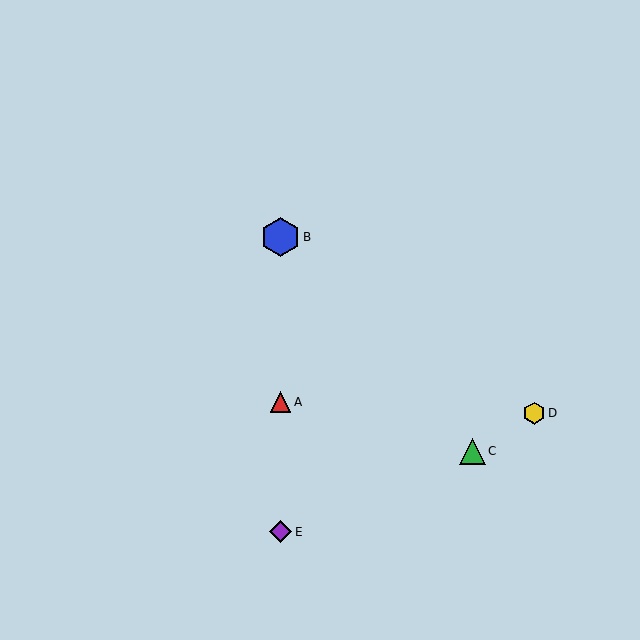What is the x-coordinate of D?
Object D is at x≈534.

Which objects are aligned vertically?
Objects A, B, E are aligned vertically.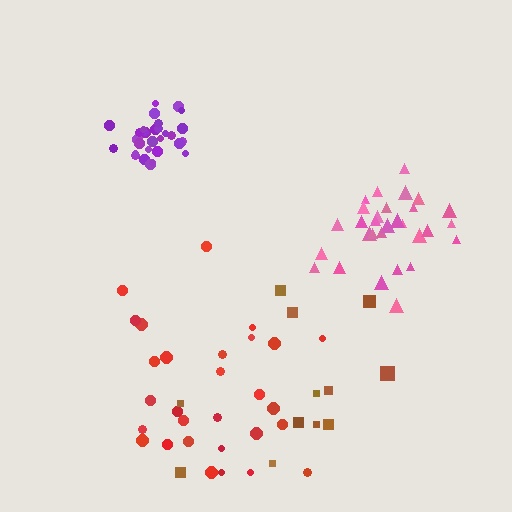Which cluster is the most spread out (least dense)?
Brown.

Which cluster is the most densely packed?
Purple.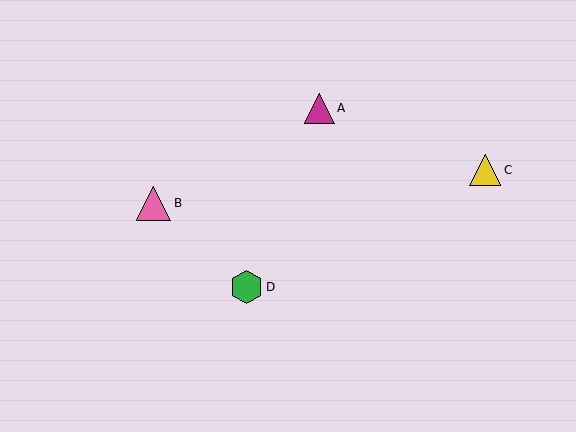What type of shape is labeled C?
Shape C is a yellow triangle.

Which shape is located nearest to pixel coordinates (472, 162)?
The yellow triangle (labeled C) at (485, 170) is nearest to that location.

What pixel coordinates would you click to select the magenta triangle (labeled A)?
Click at (320, 108) to select the magenta triangle A.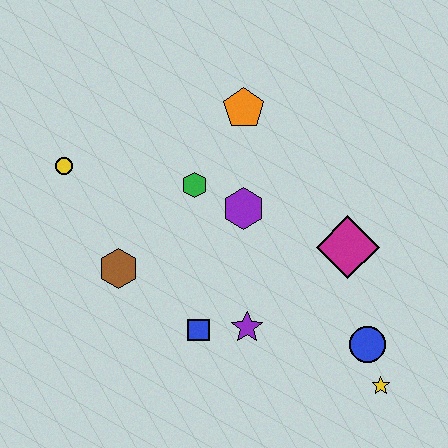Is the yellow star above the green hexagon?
No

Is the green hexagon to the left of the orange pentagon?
Yes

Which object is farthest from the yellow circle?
The yellow star is farthest from the yellow circle.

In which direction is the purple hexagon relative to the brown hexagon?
The purple hexagon is to the right of the brown hexagon.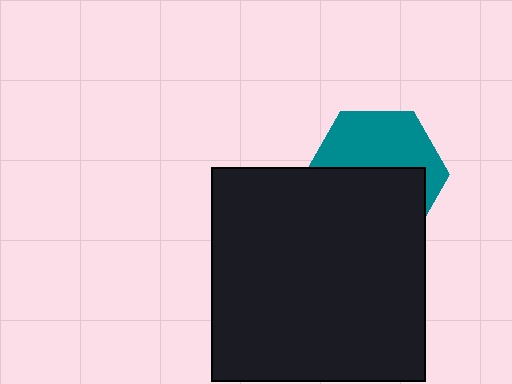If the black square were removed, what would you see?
You would see the complete teal hexagon.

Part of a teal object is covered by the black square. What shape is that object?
It is a hexagon.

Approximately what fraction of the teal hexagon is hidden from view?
Roughly 52% of the teal hexagon is hidden behind the black square.